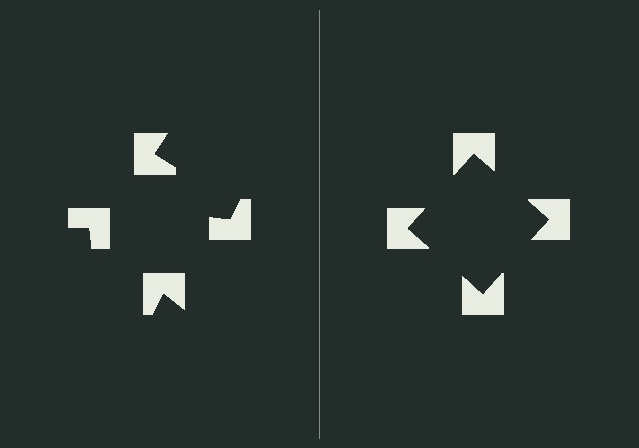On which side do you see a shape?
An illusory square appears on the right side. On the left side the wedge cuts are rotated, so no coherent shape forms.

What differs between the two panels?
The notched squares are positioned identically on both sides; only the wedge orientations differ. On the right they align to a square; on the left they are misaligned.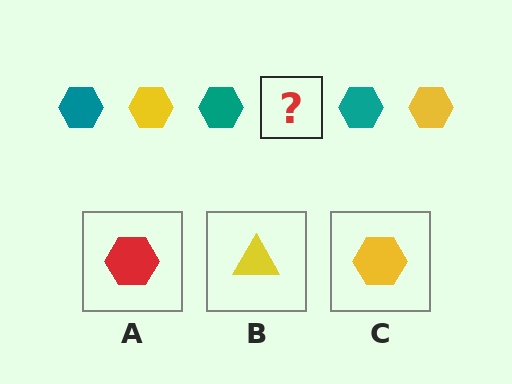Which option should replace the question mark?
Option C.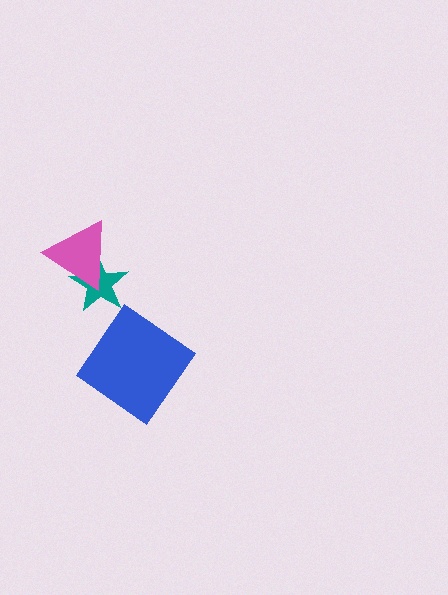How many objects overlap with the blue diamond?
0 objects overlap with the blue diamond.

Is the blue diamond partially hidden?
No, no other shape covers it.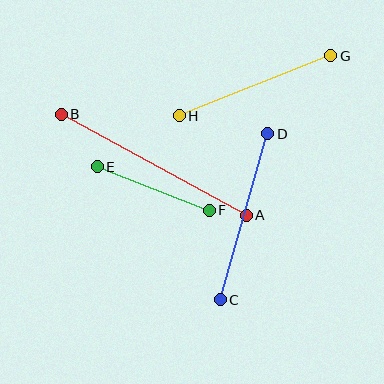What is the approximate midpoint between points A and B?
The midpoint is at approximately (154, 165) pixels.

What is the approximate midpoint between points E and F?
The midpoint is at approximately (153, 189) pixels.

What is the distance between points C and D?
The distance is approximately 173 pixels.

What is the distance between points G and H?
The distance is approximately 163 pixels.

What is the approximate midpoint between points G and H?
The midpoint is at approximately (255, 86) pixels.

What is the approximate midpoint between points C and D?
The midpoint is at approximately (244, 217) pixels.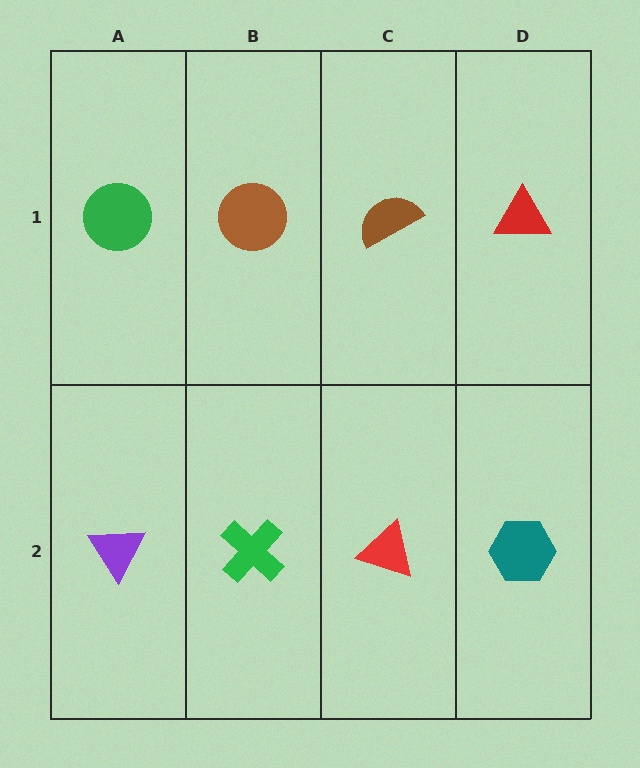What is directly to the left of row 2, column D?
A red triangle.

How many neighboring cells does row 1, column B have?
3.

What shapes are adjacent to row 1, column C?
A red triangle (row 2, column C), a brown circle (row 1, column B), a red triangle (row 1, column D).